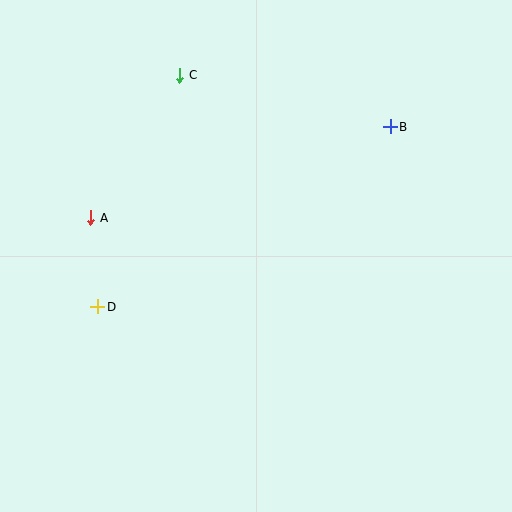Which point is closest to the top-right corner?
Point B is closest to the top-right corner.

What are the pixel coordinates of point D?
Point D is at (98, 307).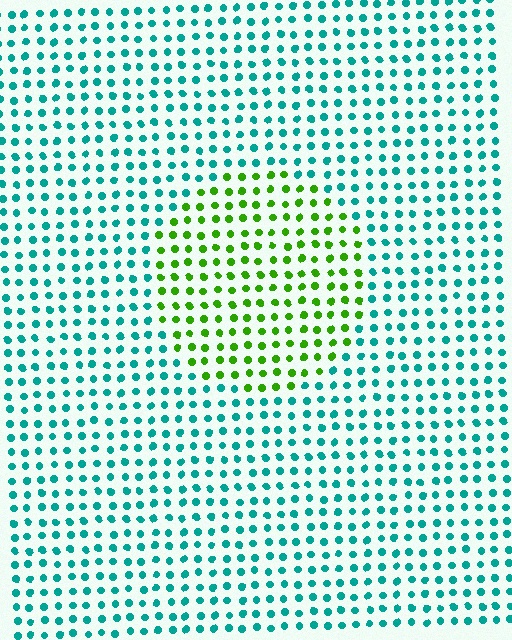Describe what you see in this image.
The image is filled with small teal elements in a uniform arrangement. A circle-shaped region is visible where the elements are tinted to a slightly different hue, forming a subtle color boundary.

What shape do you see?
I see a circle.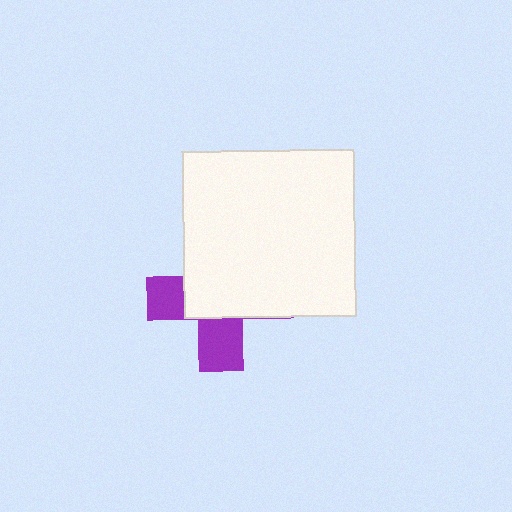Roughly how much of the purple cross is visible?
A small part of it is visible (roughly 38%).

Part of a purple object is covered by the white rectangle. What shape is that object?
It is a cross.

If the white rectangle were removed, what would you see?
You would see the complete purple cross.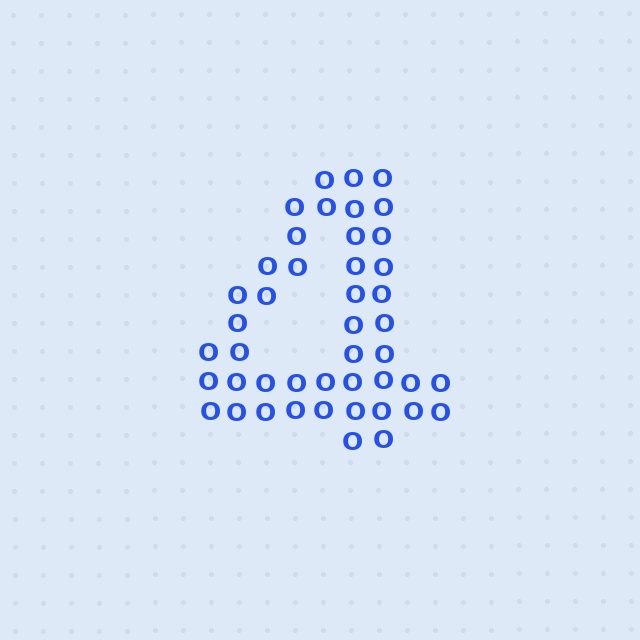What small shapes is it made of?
It is made of small letter O's.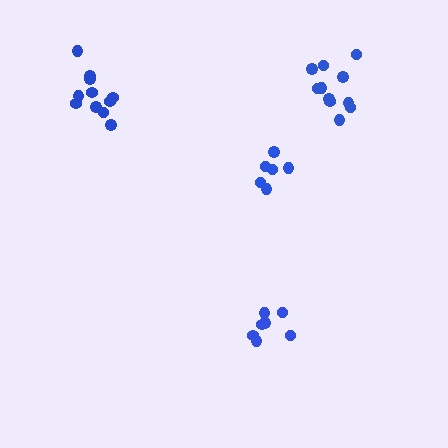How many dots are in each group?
Group 1: 7 dots, Group 2: 6 dots, Group 3: 11 dots, Group 4: 11 dots (35 total).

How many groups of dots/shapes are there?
There are 4 groups.